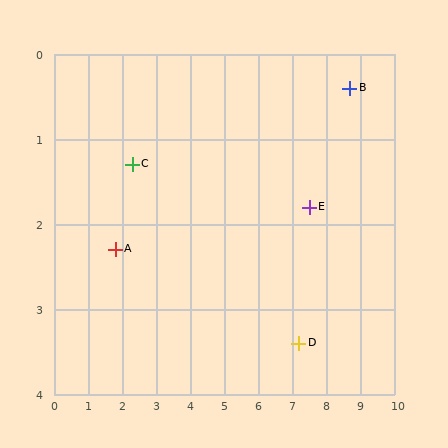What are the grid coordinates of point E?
Point E is at approximately (7.5, 1.8).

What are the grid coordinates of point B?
Point B is at approximately (8.7, 0.4).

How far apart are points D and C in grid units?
Points D and C are about 5.3 grid units apart.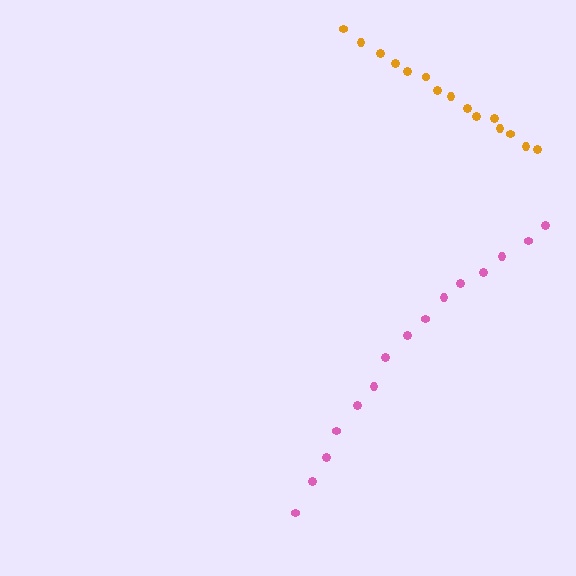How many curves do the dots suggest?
There are 2 distinct paths.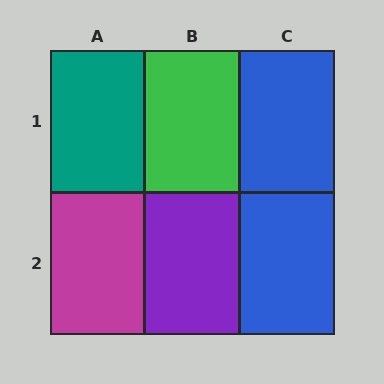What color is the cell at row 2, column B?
Purple.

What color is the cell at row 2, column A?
Magenta.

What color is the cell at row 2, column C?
Blue.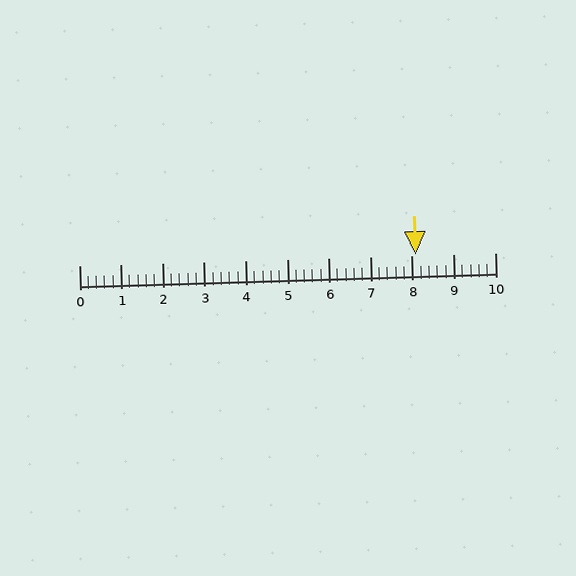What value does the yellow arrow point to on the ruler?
The yellow arrow points to approximately 8.1.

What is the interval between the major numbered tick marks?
The major tick marks are spaced 1 units apart.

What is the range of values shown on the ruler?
The ruler shows values from 0 to 10.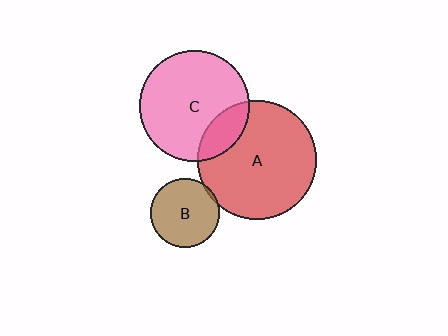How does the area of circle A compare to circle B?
Approximately 3.0 times.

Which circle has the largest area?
Circle A (red).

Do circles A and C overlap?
Yes.